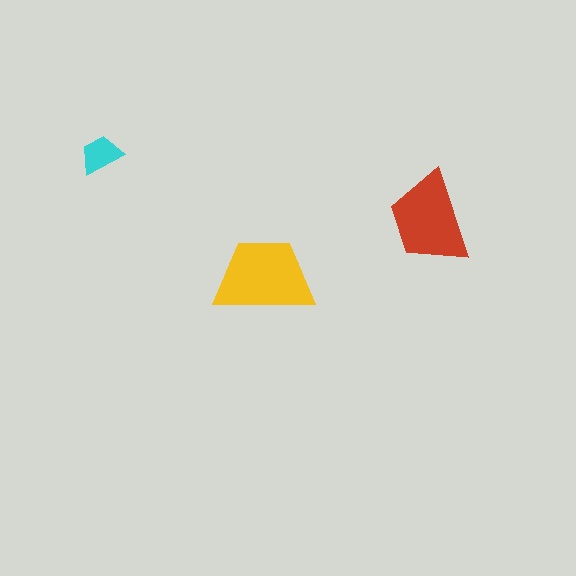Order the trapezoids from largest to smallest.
the yellow one, the red one, the cyan one.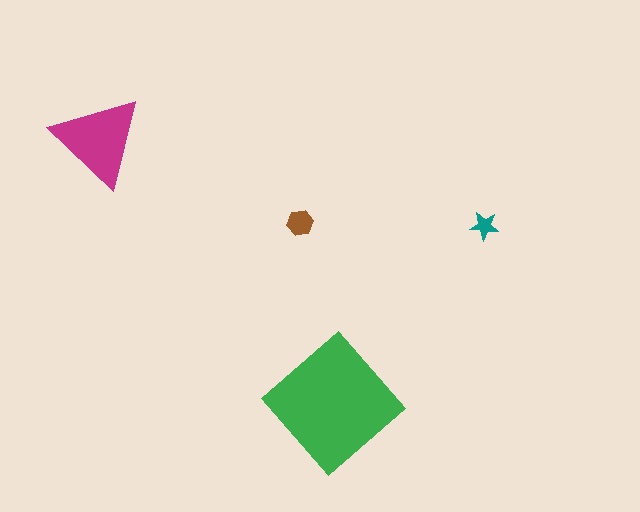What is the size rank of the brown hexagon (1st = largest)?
3rd.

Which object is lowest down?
The green diamond is bottommost.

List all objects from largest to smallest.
The green diamond, the magenta triangle, the brown hexagon, the teal star.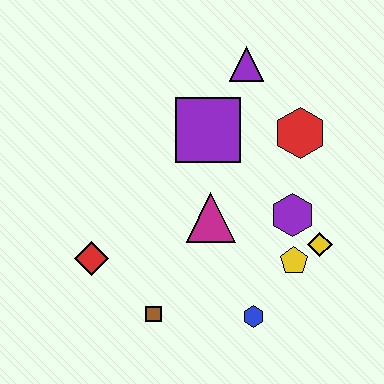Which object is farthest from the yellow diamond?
The red diamond is farthest from the yellow diamond.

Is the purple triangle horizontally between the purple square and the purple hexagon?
Yes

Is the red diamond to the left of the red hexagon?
Yes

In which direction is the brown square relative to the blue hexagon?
The brown square is to the left of the blue hexagon.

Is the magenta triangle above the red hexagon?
No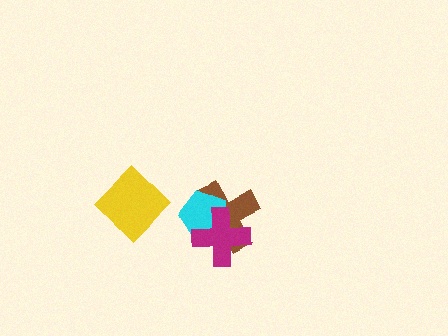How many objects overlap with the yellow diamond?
0 objects overlap with the yellow diamond.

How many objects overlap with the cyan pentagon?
2 objects overlap with the cyan pentagon.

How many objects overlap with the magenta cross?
2 objects overlap with the magenta cross.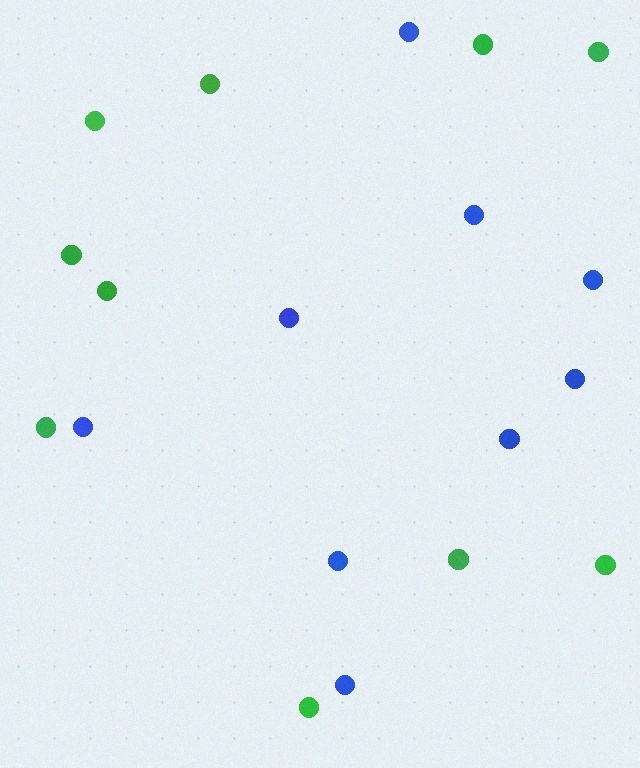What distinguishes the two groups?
There are 2 groups: one group of blue circles (9) and one group of green circles (10).